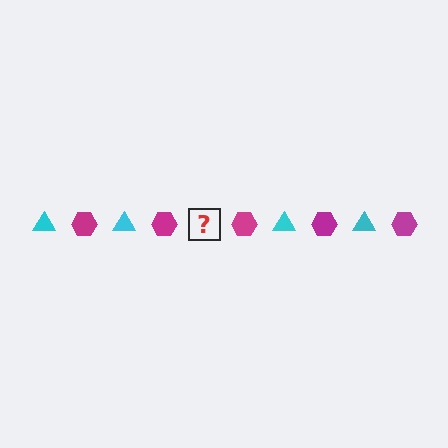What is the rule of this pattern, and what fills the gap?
The rule is that the pattern alternates between cyan triangle and magenta hexagon. The gap should be filled with a cyan triangle.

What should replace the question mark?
The question mark should be replaced with a cyan triangle.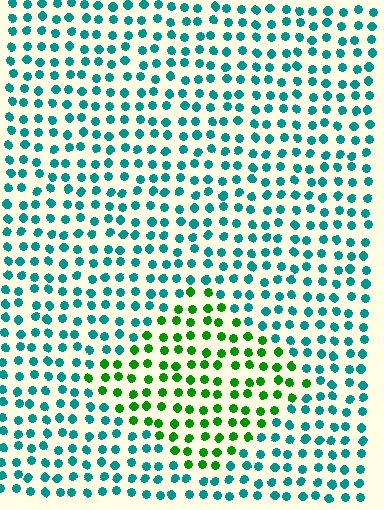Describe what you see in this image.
The image is filled with small teal elements in a uniform arrangement. A diamond-shaped region is visible where the elements are tinted to a slightly different hue, forming a subtle color boundary.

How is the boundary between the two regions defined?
The boundary is defined purely by a slight shift in hue (about 54 degrees). Spacing, size, and orientation are identical on both sides.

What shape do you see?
I see a diamond.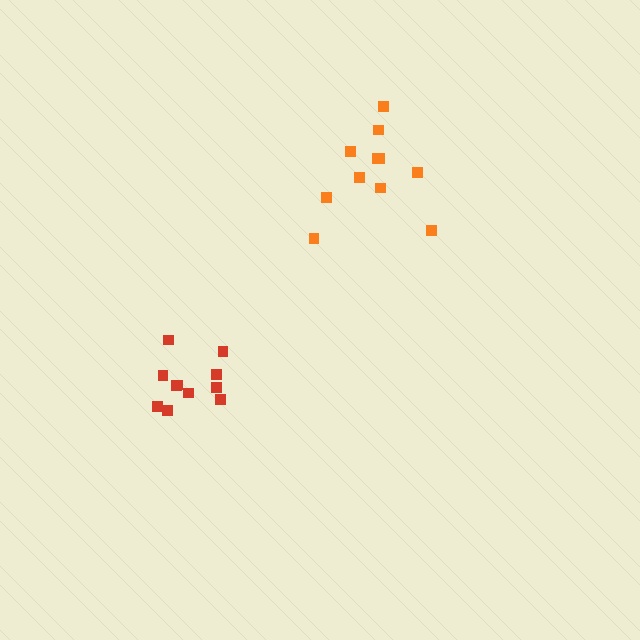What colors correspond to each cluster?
The clusters are colored: orange, red.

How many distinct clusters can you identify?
There are 2 distinct clusters.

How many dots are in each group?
Group 1: 12 dots, Group 2: 11 dots (23 total).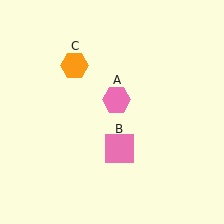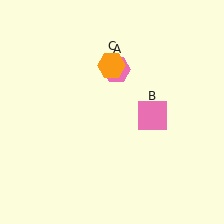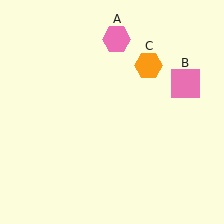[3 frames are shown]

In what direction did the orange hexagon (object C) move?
The orange hexagon (object C) moved right.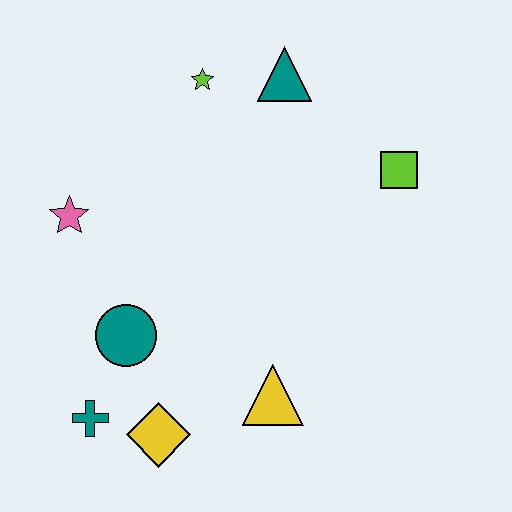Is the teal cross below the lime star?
Yes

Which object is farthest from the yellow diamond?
The teal triangle is farthest from the yellow diamond.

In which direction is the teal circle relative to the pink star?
The teal circle is below the pink star.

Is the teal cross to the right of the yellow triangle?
No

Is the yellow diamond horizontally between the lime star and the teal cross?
Yes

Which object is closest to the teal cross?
The yellow diamond is closest to the teal cross.